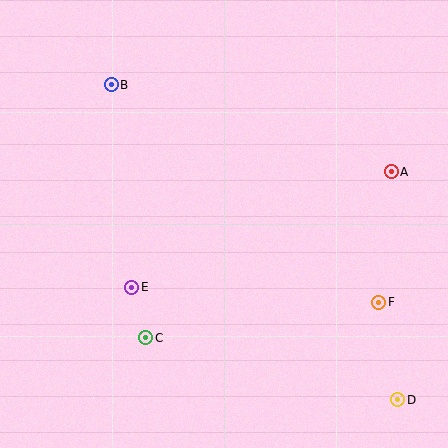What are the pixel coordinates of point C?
Point C is at (146, 338).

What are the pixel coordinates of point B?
Point B is at (111, 85).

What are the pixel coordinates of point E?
Point E is at (132, 287).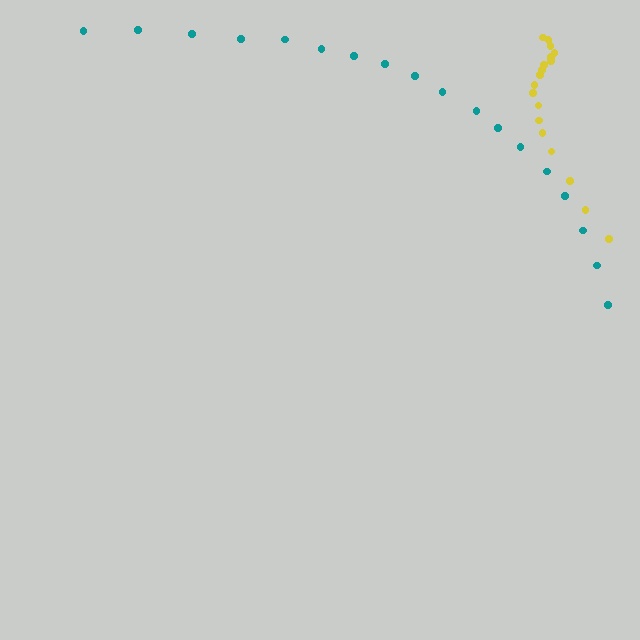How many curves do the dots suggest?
There are 2 distinct paths.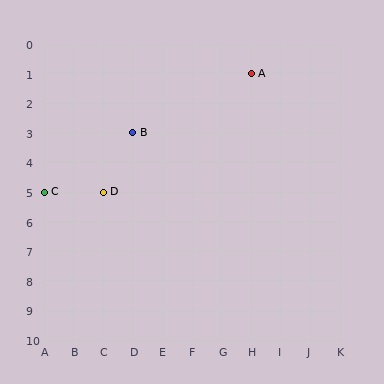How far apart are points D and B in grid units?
Points D and B are 1 column and 2 rows apart (about 2.2 grid units diagonally).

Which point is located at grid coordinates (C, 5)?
Point D is at (C, 5).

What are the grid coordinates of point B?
Point B is at grid coordinates (D, 3).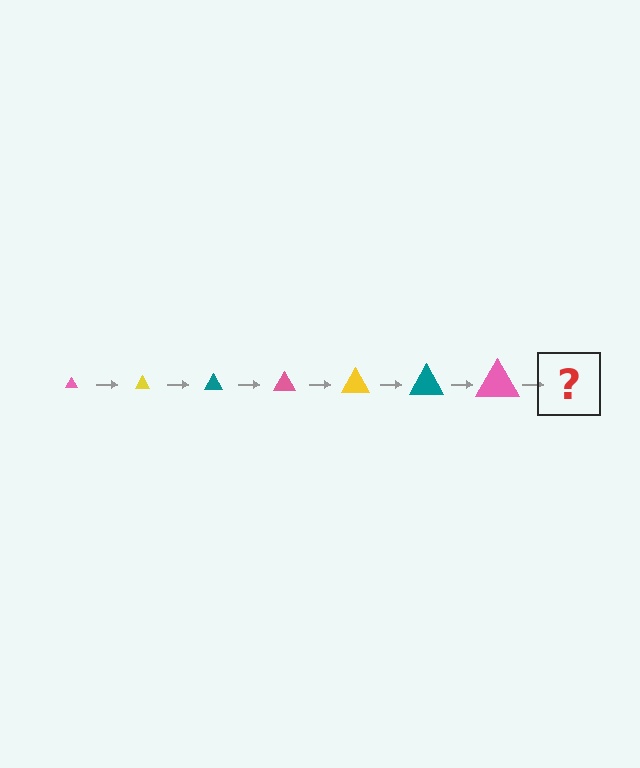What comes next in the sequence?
The next element should be a yellow triangle, larger than the previous one.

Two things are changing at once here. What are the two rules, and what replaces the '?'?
The two rules are that the triangle grows larger each step and the color cycles through pink, yellow, and teal. The '?' should be a yellow triangle, larger than the previous one.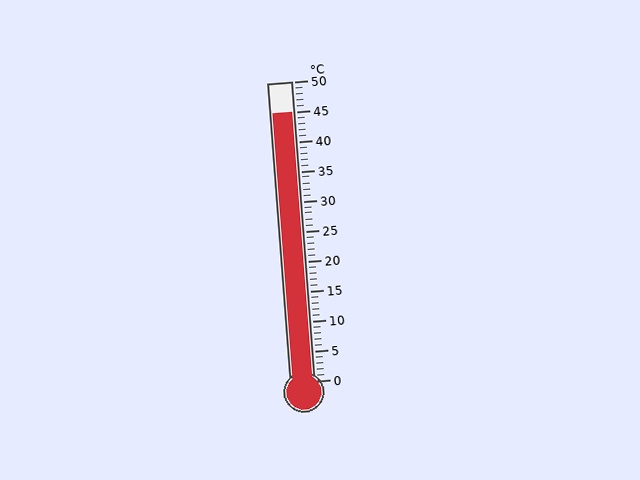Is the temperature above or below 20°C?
The temperature is above 20°C.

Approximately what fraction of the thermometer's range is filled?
The thermometer is filled to approximately 90% of its range.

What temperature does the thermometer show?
The thermometer shows approximately 45°C.